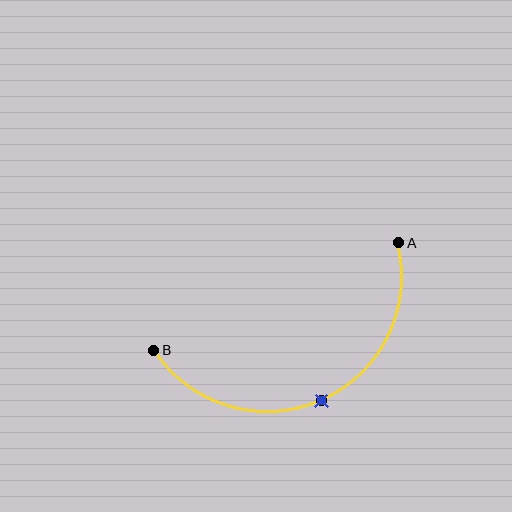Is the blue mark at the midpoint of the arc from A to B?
Yes. The blue mark lies on the arc at equal arc-length from both A and B — it is the arc midpoint.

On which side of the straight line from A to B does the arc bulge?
The arc bulges below the straight line connecting A and B.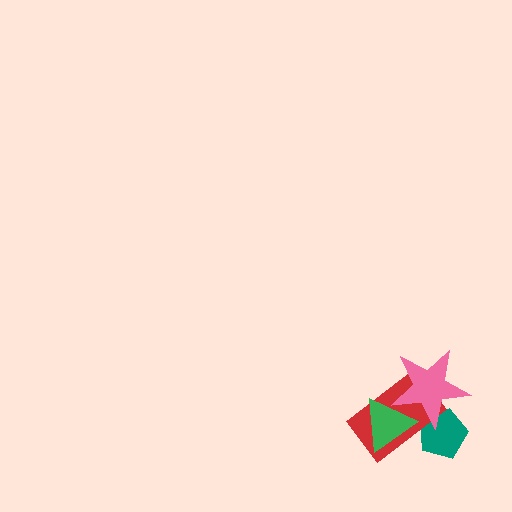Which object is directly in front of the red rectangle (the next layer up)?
The green triangle is directly in front of the red rectangle.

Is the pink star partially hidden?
No, no other shape covers it.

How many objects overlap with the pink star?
3 objects overlap with the pink star.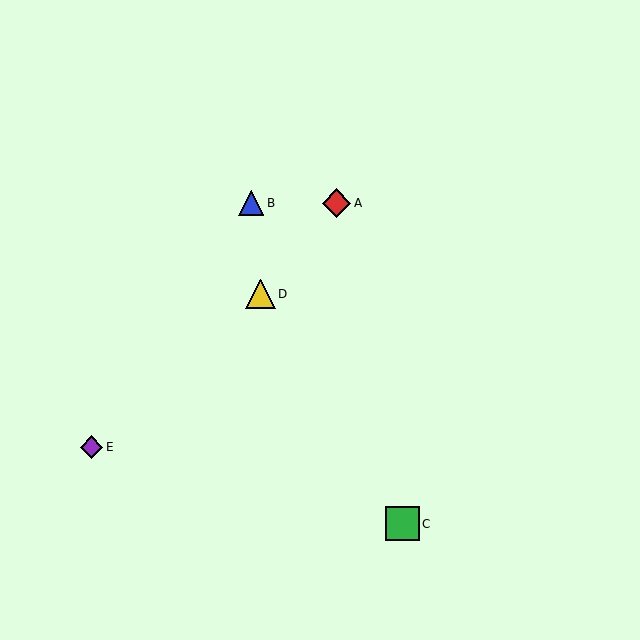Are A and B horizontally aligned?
Yes, both are at y≈203.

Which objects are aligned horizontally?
Objects A, B are aligned horizontally.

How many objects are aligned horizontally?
2 objects (A, B) are aligned horizontally.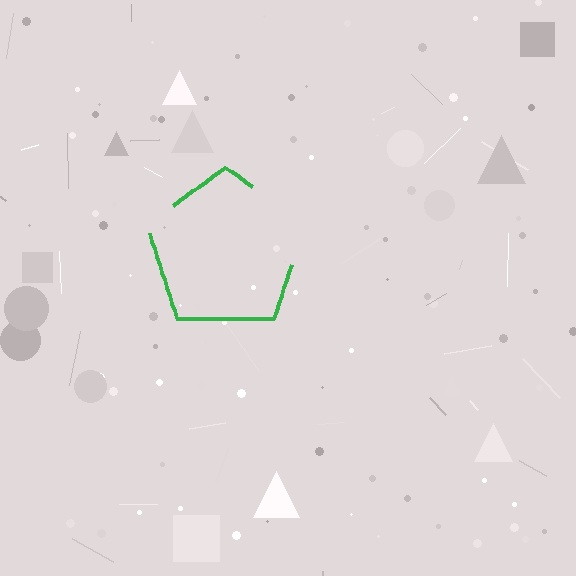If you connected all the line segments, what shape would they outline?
They would outline a pentagon.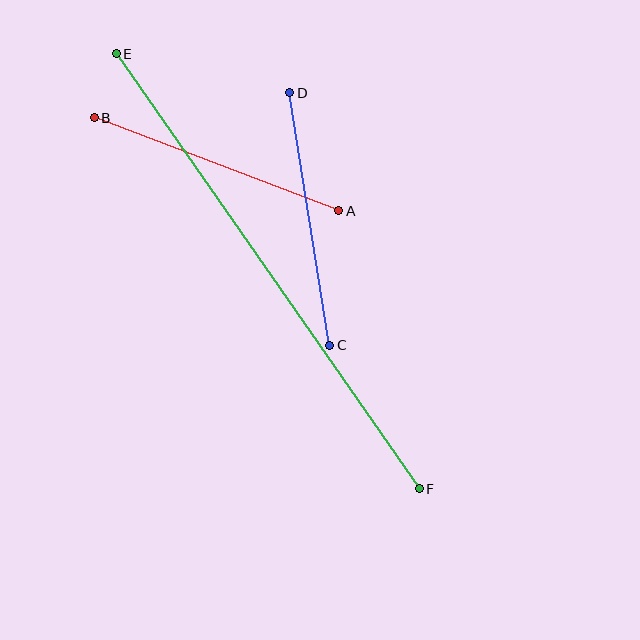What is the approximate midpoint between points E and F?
The midpoint is at approximately (268, 271) pixels.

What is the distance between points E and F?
The distance is approximately 530 pixels.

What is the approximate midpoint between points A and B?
The midpoint is at approximately (216, 164) pixels.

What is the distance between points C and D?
The distance is approximately 255 pixels.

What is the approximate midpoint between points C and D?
The midpoint is at approximately (310, 219) pixels.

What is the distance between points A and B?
The distance is approximately 262 pixels.